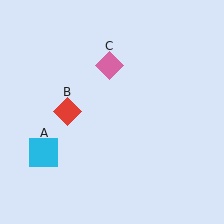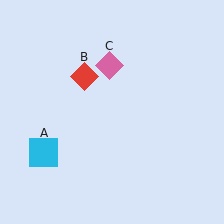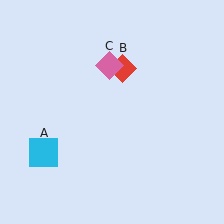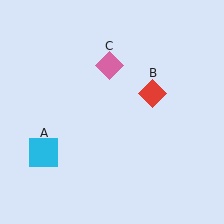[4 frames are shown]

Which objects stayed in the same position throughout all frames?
Cyan square (object A) and pink diamond (object C) remained stationary.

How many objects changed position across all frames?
1 object changed position: red diamond (object B).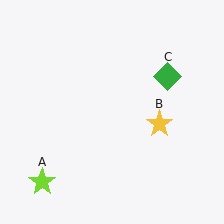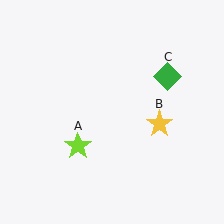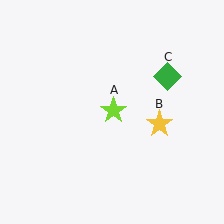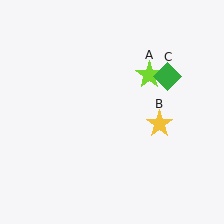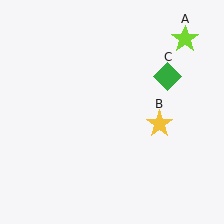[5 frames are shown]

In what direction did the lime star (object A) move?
The lime star (object A) moved up and to the right.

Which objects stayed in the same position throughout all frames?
Yellow star (object B) and green diamond (object C) remained stationary.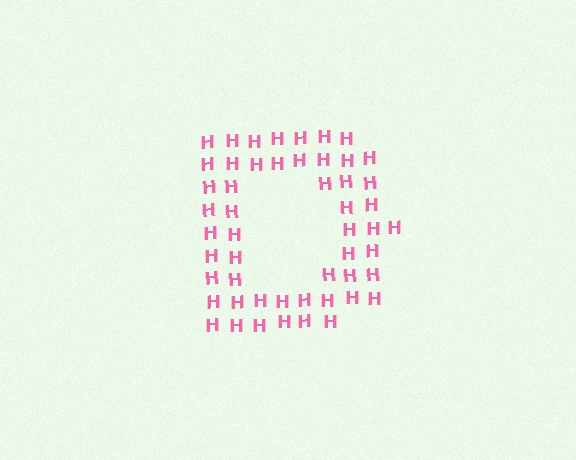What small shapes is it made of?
It is made of small letter H's.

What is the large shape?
The large shape is the letter D.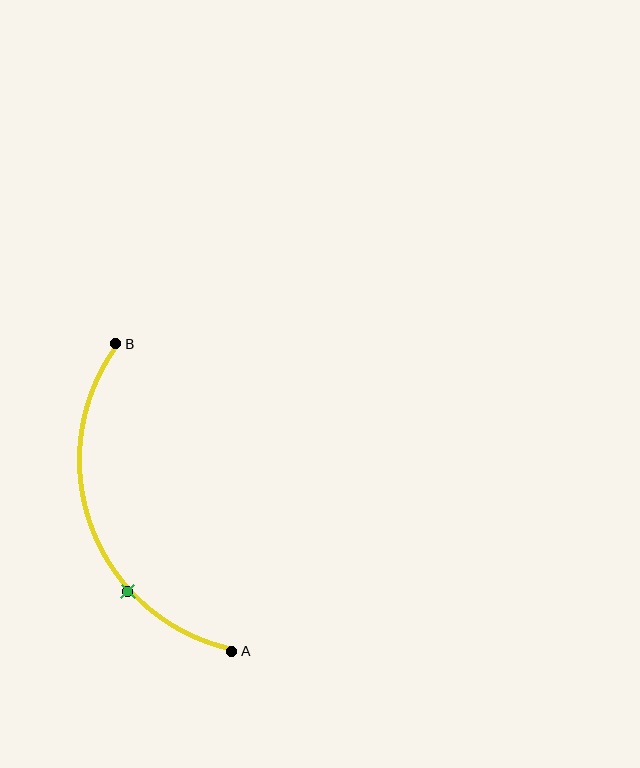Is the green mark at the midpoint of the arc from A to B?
No. The green mark lies on the arc but is closer to endpoint A. The arc midpoint would be at the point on the curve equidistant along the arc from both A and B.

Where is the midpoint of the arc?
The arc midpoint is the point on the curve farthest from the straight line joining A and B. It sits to the left of that line.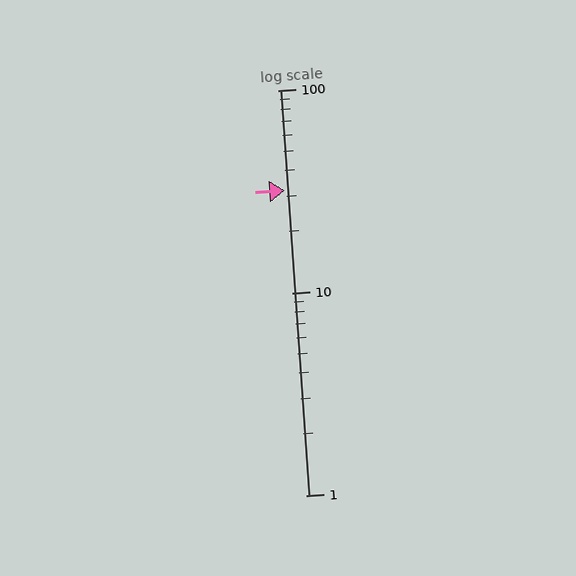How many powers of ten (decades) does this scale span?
The scale spans 2 decades, from 1 to 100.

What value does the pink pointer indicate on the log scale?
The pointer indicates approximately 32.